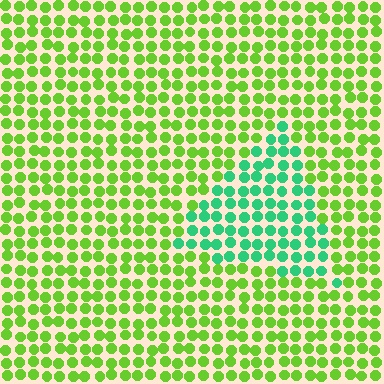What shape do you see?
I see a triangle.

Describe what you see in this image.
The image is filled with small lime elements in a uniform arrangement. A triangle-shaped region is visible where the elements are tinted to a slightly different hue, forming a subtle color boundary.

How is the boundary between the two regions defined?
The boundary is defined purely by a slight shift in hue (about 51 degrees). Spacing, size, and orientation are identical on both sides.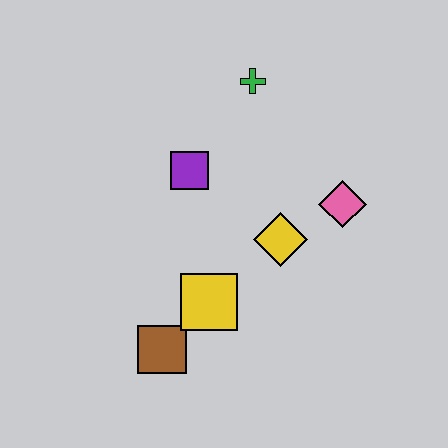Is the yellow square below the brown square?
No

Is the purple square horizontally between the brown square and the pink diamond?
Yes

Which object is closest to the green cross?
The purple square is closest to the green cross.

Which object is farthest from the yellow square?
The green cross is farthest from the yellow square.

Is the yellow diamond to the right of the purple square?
Yes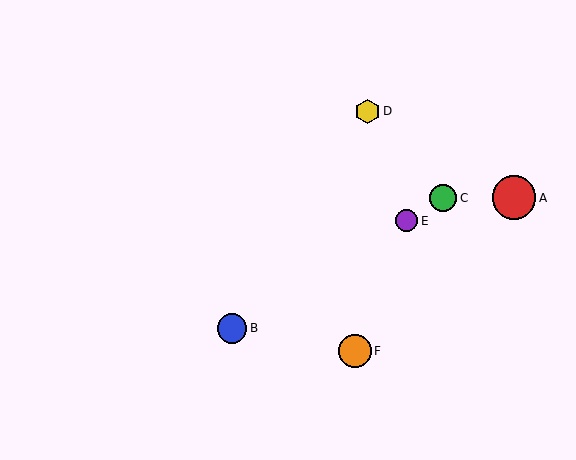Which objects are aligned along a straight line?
Objects B, C, E are aligned along a straight line.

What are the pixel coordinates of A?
Object A is at (514, 198).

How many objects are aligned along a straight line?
3 objects (B, C, E) are aligned along a straight line.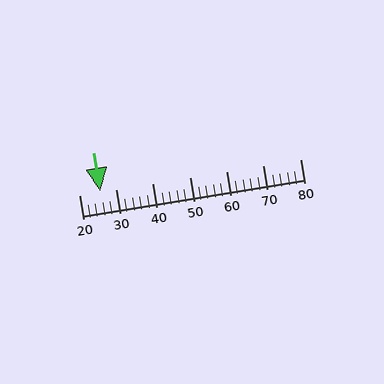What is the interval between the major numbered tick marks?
The major tick marks are spaced 10 units apart.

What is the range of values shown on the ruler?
The ruler shows values from 20 to 80.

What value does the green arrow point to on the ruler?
The green arrow points to approximately 26.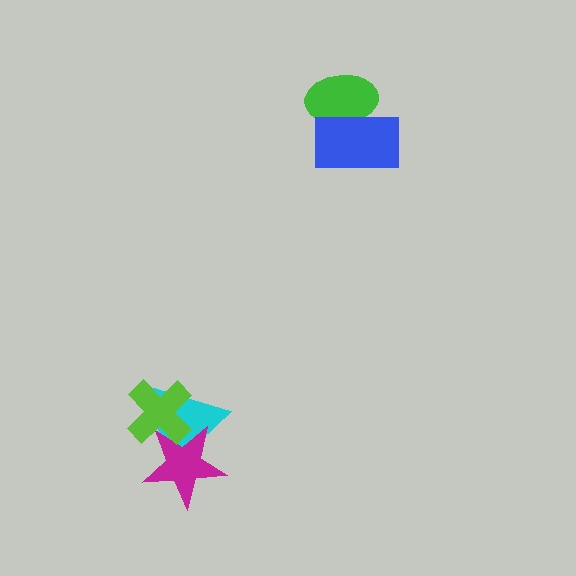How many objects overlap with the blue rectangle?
1 object overlaps with the blue rectangle.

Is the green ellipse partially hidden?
Yes, it is partially covered by another shape.